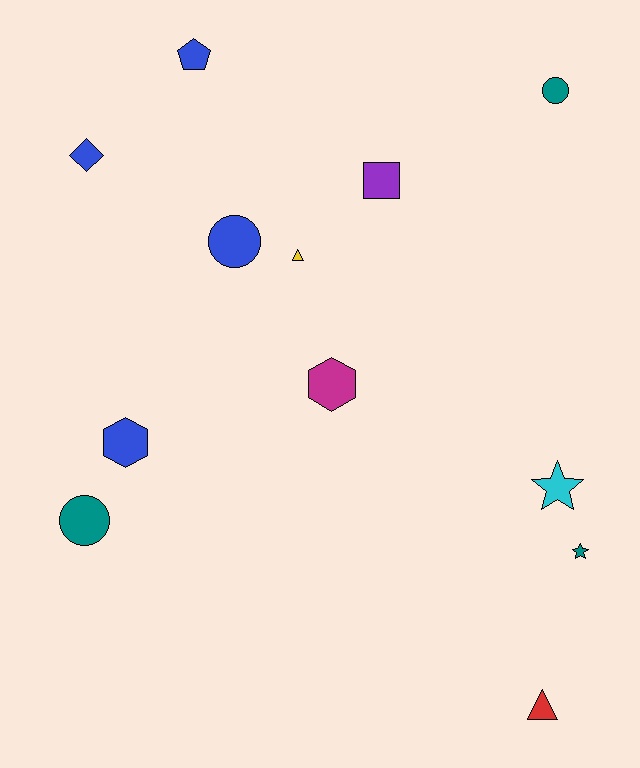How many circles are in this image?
There are 3 circles.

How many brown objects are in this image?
There are no brown objects.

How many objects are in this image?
There are 12 objects.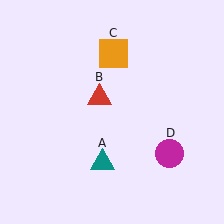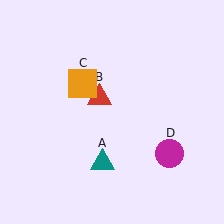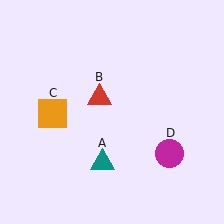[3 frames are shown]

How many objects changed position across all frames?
1 object changed position: orange square (object C).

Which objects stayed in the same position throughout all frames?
Teal triangle (object A) and red triangle (object B) and magenta circle (object D) remained stationary.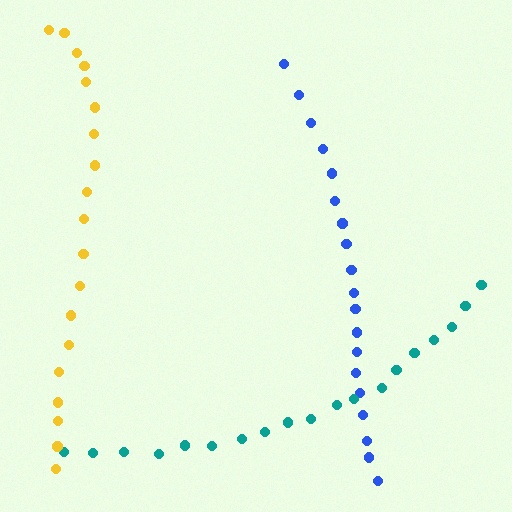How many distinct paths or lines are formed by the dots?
There are 3 distinct paths.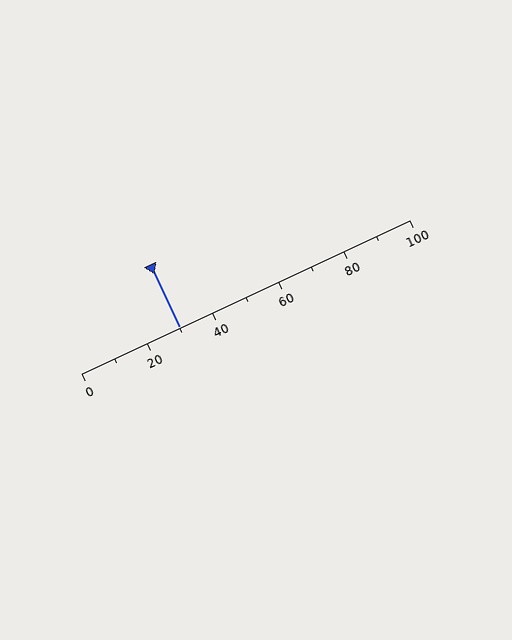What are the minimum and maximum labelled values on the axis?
The axis runs from 0 to 100.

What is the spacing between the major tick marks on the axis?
The major ticks are spaced 20 apart.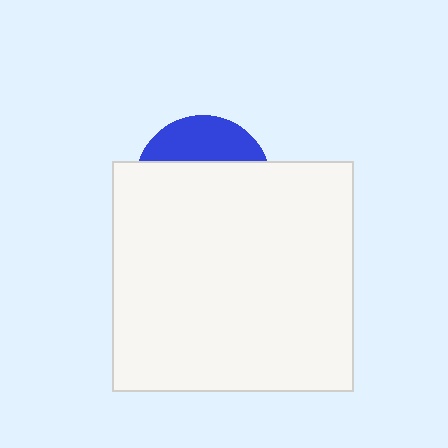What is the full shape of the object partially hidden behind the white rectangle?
The partially hidden object is a blue circle.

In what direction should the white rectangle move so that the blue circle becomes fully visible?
The white rectangle should move down. That is the shortest direction to clear the overlap and leave the blue circle fully visible.